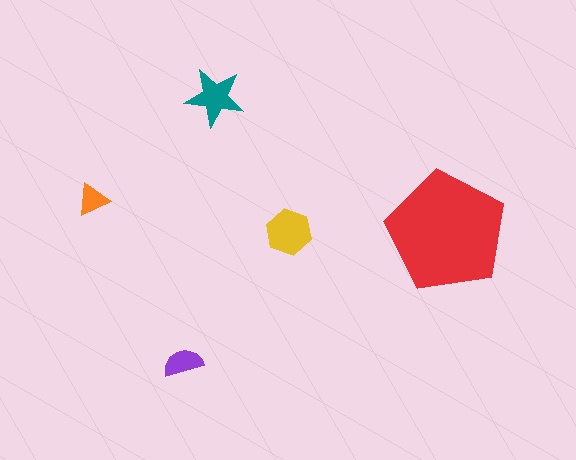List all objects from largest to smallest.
The red pentagon, the yellow hexagon, the teal star, the purple semicircle, the orange triangle.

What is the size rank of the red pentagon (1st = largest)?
1st.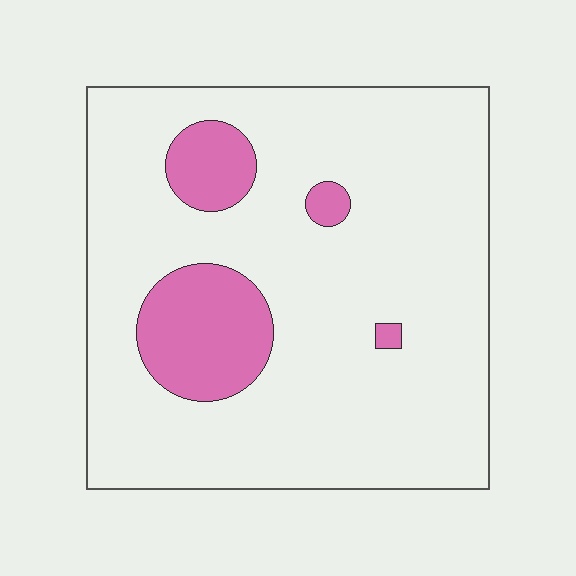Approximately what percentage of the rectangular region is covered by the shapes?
Approximately 15%.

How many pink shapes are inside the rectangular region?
4.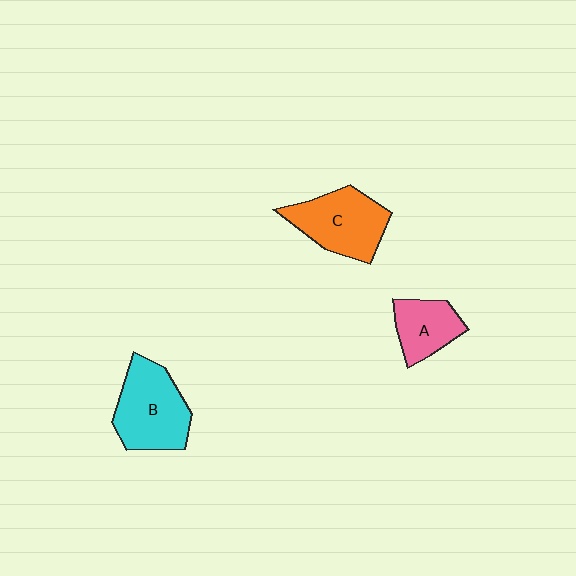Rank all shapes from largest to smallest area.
From largest to smallest: B (cyan), C (orange), A (pink).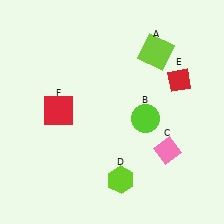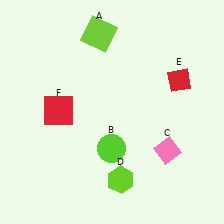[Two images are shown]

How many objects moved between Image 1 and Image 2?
2 objects moved between the two images.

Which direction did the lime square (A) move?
The lime square (A) moved left.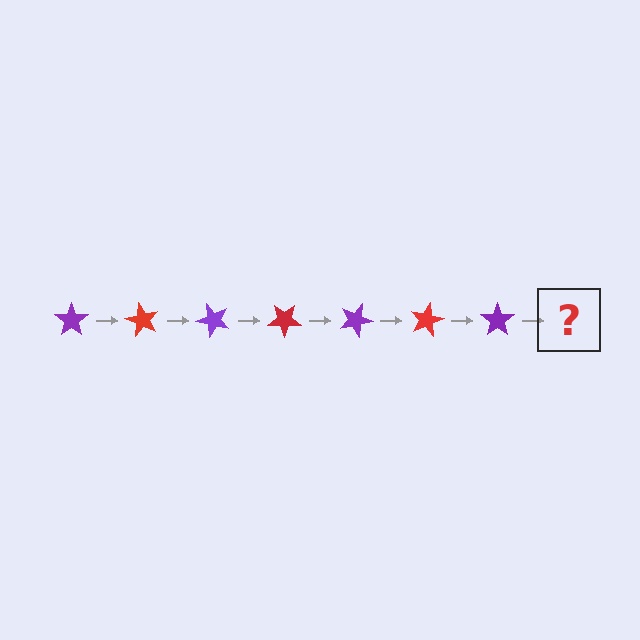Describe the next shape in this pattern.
It should be a red star, rotated 420 degrees from the start.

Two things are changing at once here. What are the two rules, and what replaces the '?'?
The two rules are that it rotates 60 degrees each step and the color cycles through purple and red. The '?' should be a red star, rotated 420 degrees from the start.